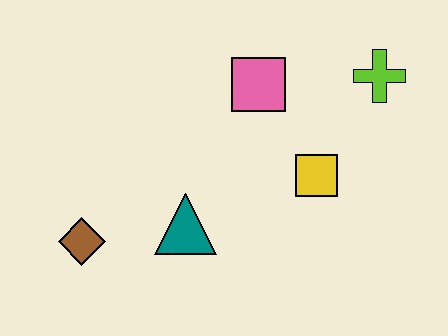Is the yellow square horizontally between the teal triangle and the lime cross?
Yes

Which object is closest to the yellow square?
The pink square is closest to the yellow square.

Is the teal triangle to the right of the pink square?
No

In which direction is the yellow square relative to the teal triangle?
The yellow square is to the right of the teal triangle.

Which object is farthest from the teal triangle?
The lime cross is farthest from the teal triangle.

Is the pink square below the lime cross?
Yes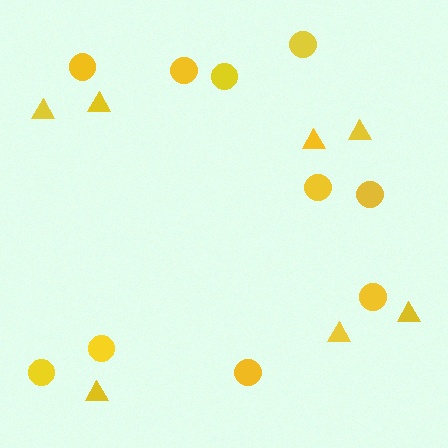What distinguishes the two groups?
There are 2 groups: one group of triangles (7) and one group of circles (10).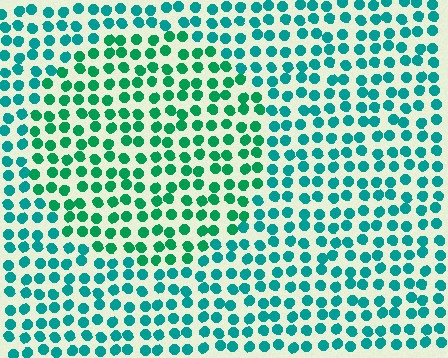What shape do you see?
I see a circle.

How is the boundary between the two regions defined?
The boundary is defined purely by a slight shift in hue (about 26 degrees). Spacing, size, and orientation are identical on both sides.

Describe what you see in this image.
The image is filled with small teal elements in a uniform arrangement. A circle-shaped region is visible where the elements are tinted to a slightly different hue, forming a subtle color boundary.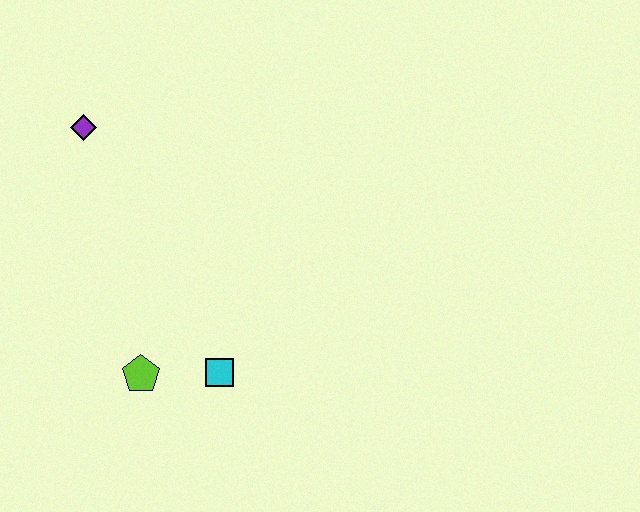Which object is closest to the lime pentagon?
The cyan square is closest to the lime pentagon.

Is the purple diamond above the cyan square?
Yes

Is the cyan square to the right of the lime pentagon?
Yes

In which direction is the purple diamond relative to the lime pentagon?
The purple diamond is above the lime pentagon.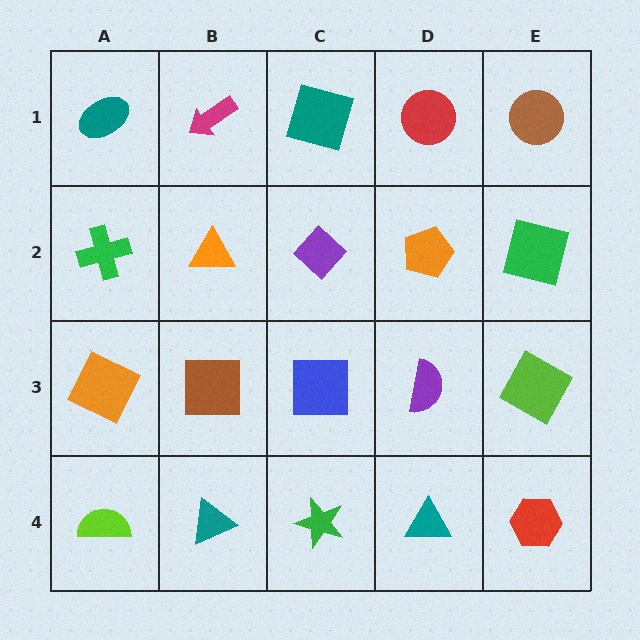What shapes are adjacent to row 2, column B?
A magenta arrow (row 1, column B), a brown square (row 3, column B), a green cross (row 2, column A), a purple diamond (row 2, column C).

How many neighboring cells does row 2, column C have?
4.